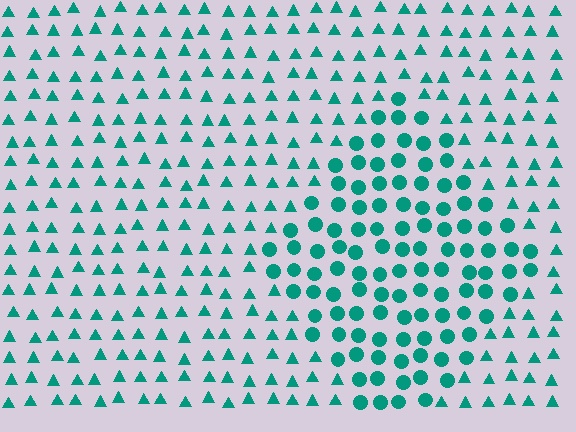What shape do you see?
I see a diamond.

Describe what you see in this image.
The image is filled with small teal elements arranged in a uniform grid. A diamond-shaped region contains circles, while the surrounding area contains triangles. The boundary is defined purely by the change in element shape.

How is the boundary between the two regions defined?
The boundary is defined by a change in element shape: circles inside vs. triangles outside. All elements share the same color and spacing.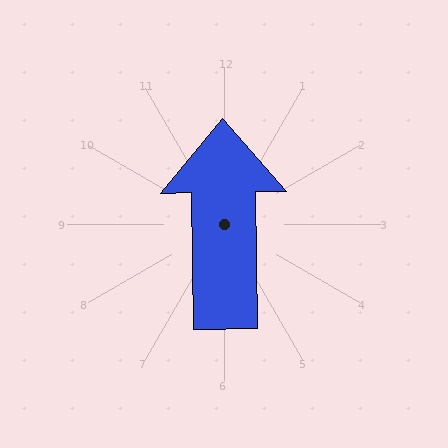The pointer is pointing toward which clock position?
Roughly 12 o'clock.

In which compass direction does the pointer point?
North.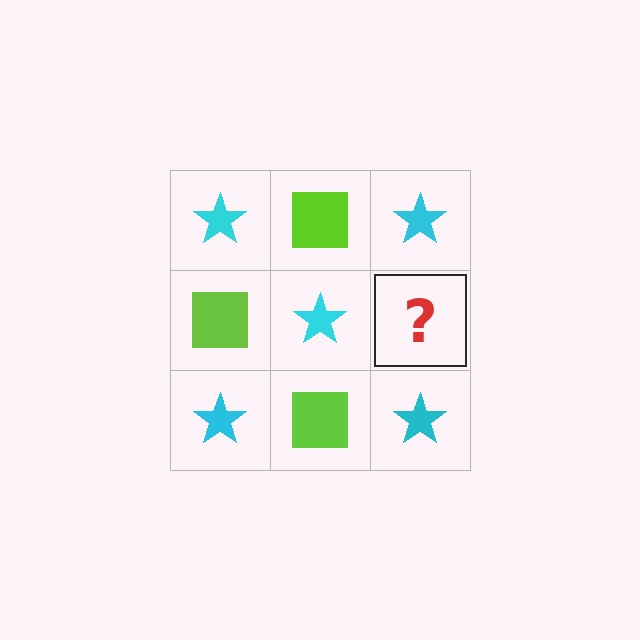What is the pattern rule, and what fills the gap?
The rule is that it alternates cyan star and lime square in a checkerboard pattern. The gap should be filled with a lime square.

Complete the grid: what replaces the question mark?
The question mark should be replaced with a lime square.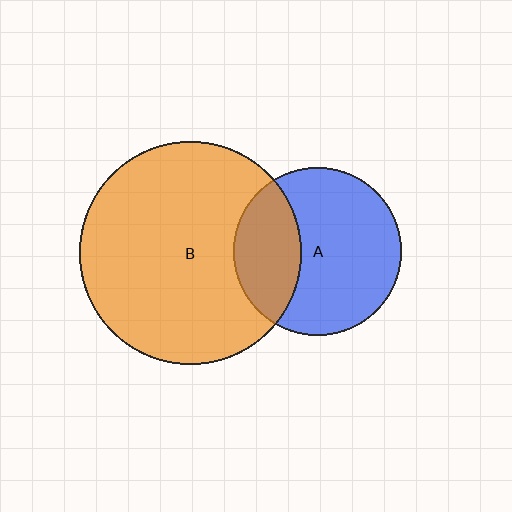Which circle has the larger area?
Circle B (orange).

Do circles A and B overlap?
Yes.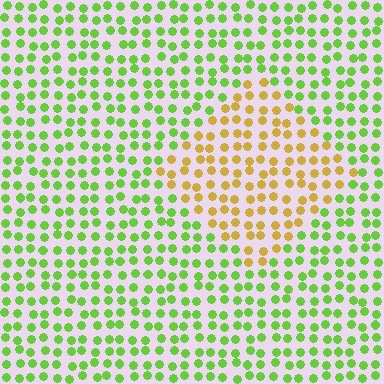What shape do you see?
I see a diamond.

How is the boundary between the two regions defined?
The boundary is defined purely by a slight shift in hue (about 56 degrees). Spacing, size, and orientation are identical on both sides.